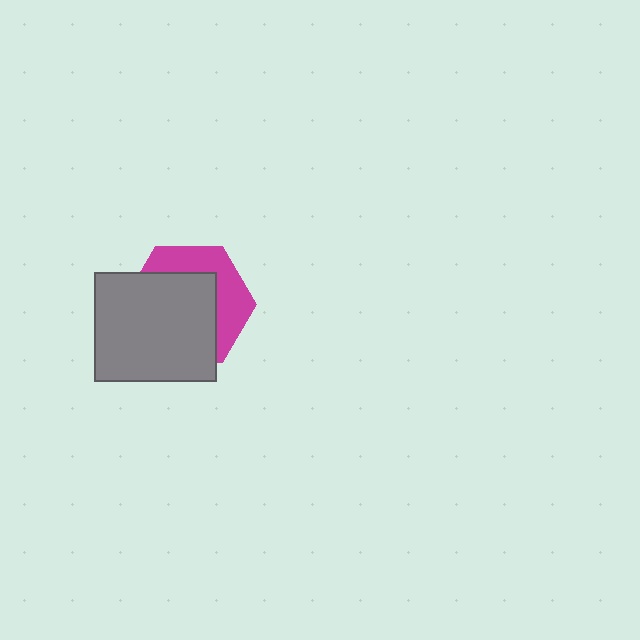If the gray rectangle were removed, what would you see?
You would see the complete magenta hexagon.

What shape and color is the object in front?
The object in front is a gray rectangle.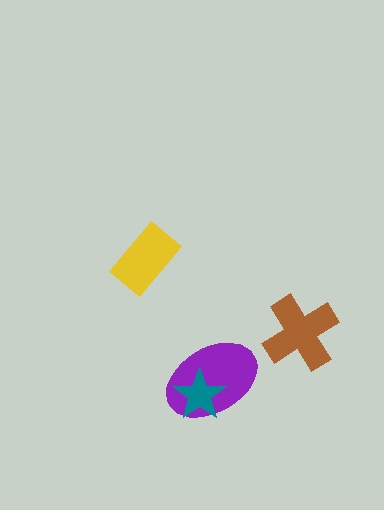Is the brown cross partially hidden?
No, no other shape covers it.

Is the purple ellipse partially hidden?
Yes, it is partially covered by another shape.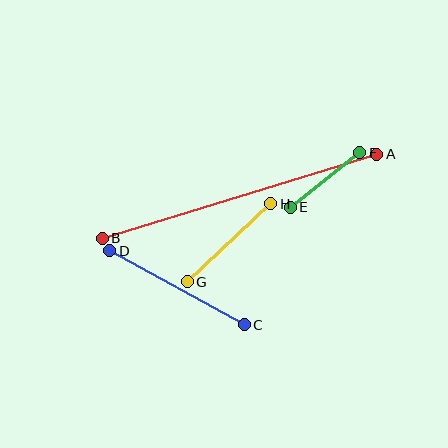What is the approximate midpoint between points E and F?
The midpoint is at approximately (325, 180) pixels.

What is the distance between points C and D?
The distance is approximately 153 pixels.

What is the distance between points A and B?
The distance is approximately 287 pixels.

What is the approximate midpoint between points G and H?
The midpoint is at approximately (229, 243) pixels.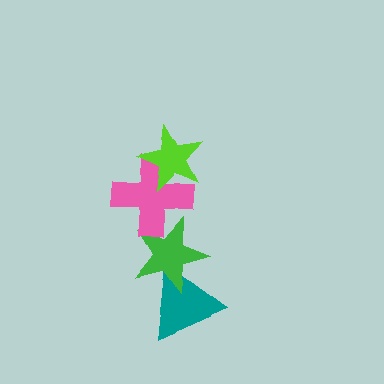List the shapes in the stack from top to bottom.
From top to bottom: the lime star, the pink cross, the green star, the teal triangle.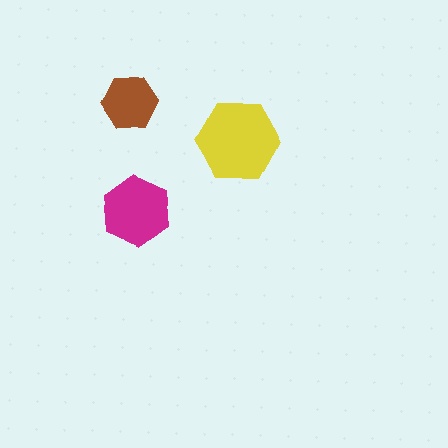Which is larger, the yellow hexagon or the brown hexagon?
The yellow one.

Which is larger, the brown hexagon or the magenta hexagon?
The magenta one.